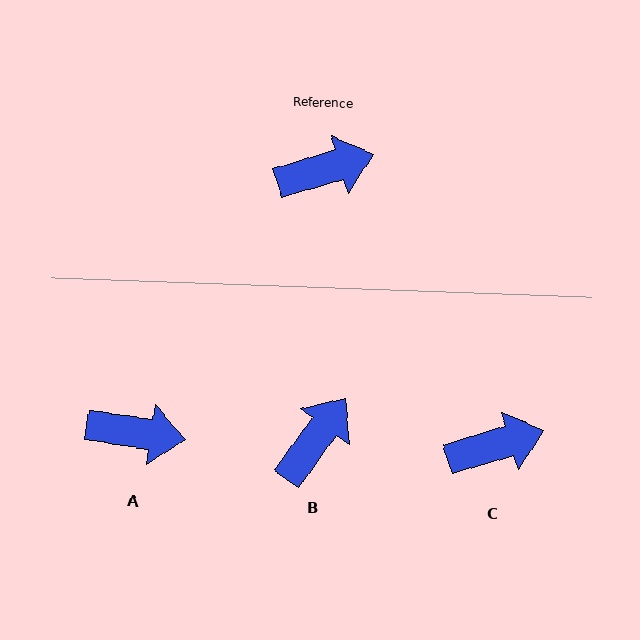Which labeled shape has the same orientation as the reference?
C.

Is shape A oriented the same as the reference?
No, it is off by about 25 degrees.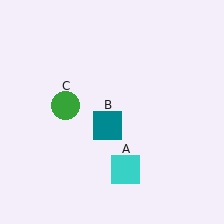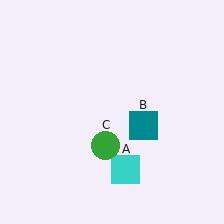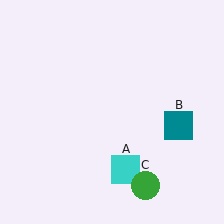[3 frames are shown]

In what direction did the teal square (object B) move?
The teal square (object B) moved right.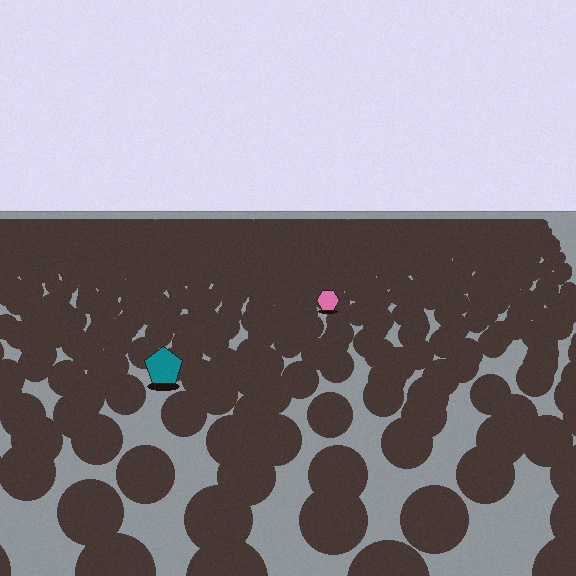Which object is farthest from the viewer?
The pink hexagon is farthest from the viewer. It appears smaller and the ground texture around it is denser.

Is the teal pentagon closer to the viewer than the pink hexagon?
Yes. The teal pentagon is closer — you can tell from the texture gradient: the ground texture is coarser near it.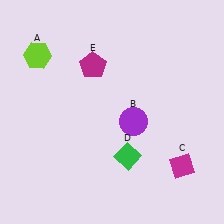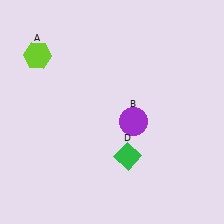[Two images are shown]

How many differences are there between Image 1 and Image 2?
There are 2 differences between the two images.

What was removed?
The magenta pentagon (E), the magenta diamond (C) were removed in Image 2.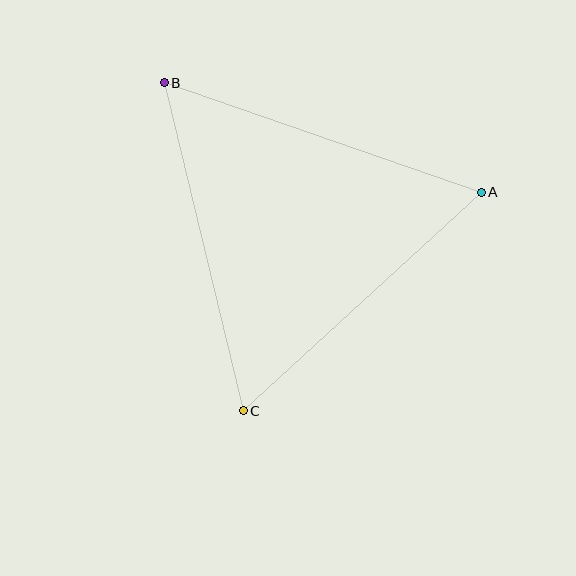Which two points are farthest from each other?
Points B and C are farthest from each other.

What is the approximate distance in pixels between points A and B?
The distance between A and B is approximately 335 pixels.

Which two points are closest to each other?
Points A and C are closest to each other.